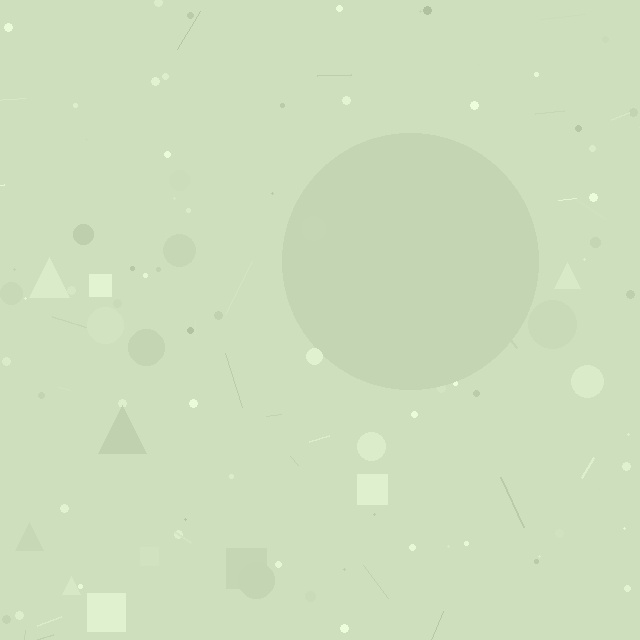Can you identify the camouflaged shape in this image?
The camouflaged shape is a circle.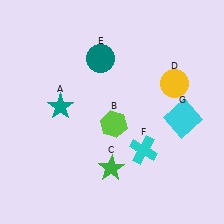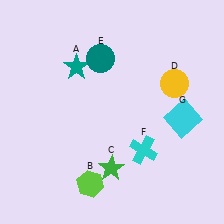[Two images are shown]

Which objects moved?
The objects that moved are: the teal star (A), the lime hexagon (B).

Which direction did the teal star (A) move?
The teal star (A) moved up.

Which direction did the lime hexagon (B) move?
The lime hexagon (B) moved down.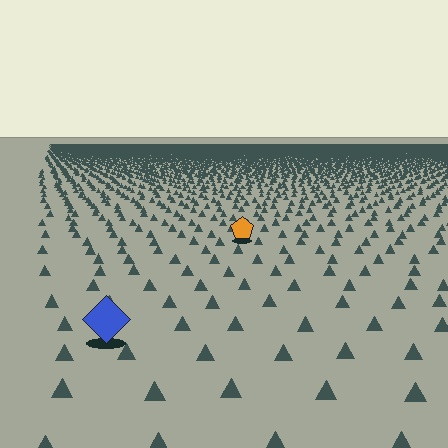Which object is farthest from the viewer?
The orange pentagon is farthest from the viewer. It appears smaller and the ground texture around it is denser.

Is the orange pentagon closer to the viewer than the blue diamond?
No. The blue diamond is closer — you can tell from the texture gradient: the ground texture is coarser near it.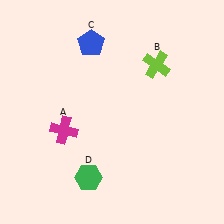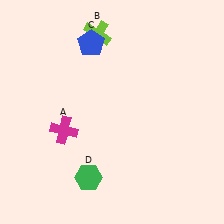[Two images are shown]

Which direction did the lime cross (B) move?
The lime cross (B) moved left.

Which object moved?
The lime cross (B) moved left.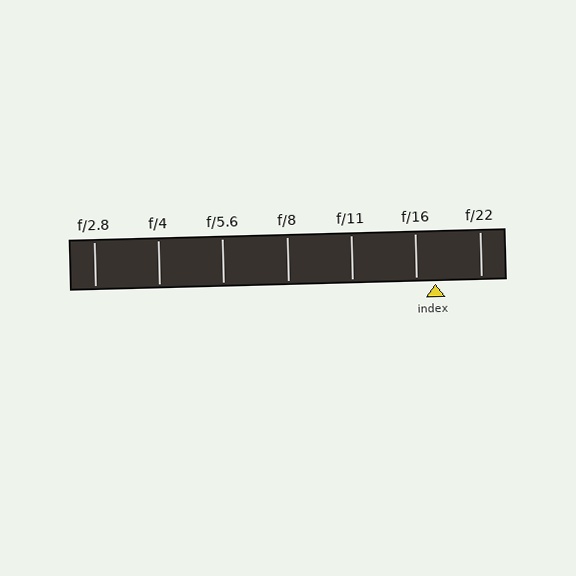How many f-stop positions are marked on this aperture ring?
There are 7 f-stop positions marked.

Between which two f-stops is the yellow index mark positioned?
The index mark is between f/16 and f/22.